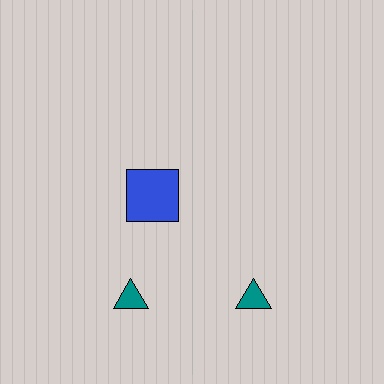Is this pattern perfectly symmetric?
No, the pattern is not perfectly symmetric. A blue square is missing from the right side.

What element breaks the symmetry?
A blue square is missing from the right side.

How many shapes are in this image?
There are 3 shapes in this image.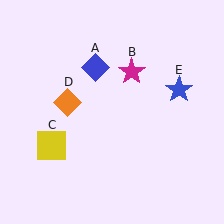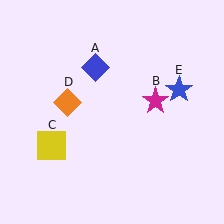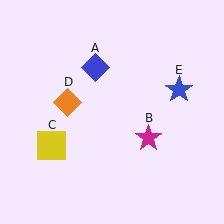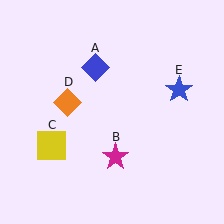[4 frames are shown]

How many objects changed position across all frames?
1 object changed position: magenta star (object B).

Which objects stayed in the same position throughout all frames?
Blue diamond (object A) and yellow square (object C) and orange diamond (object D) and blue star (object E) remained stationary.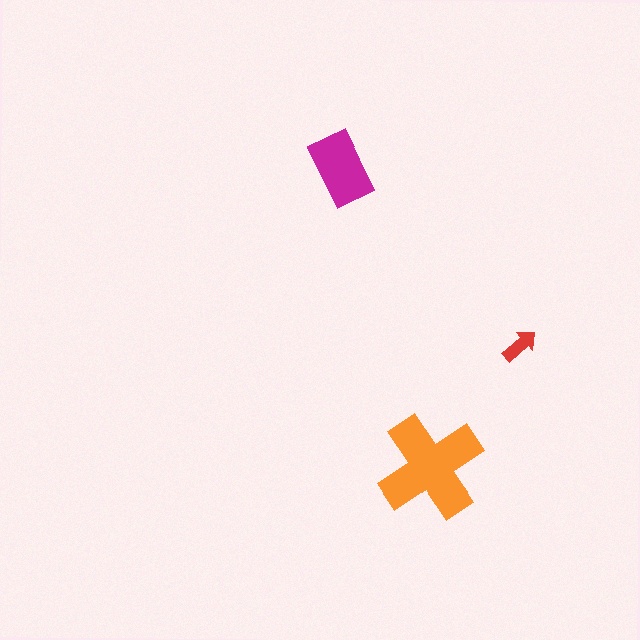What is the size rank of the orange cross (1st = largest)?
1st.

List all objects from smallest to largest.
The red arrow, the magenta rectangle, the orange cross.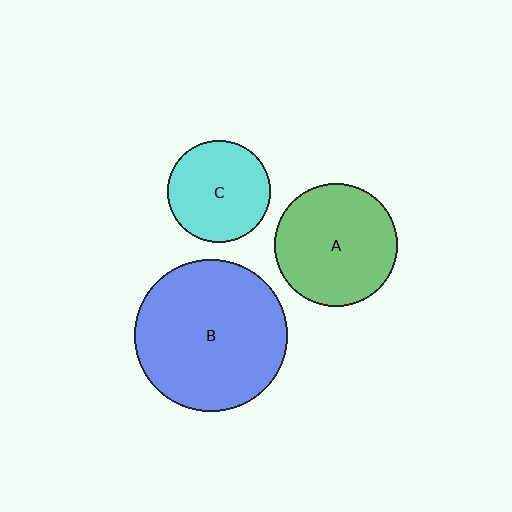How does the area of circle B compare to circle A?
Approximately 1.6 times.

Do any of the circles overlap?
No, none of the circles overlap.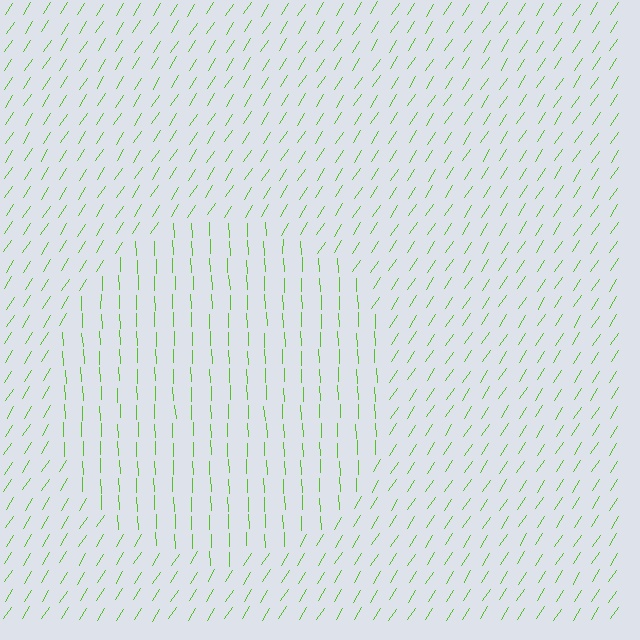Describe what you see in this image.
The image is filled with small lime line segments. A circle region in the image has lines oriented differently from the surrounding lines, creating a visible texture boundary.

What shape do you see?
I see a circle.